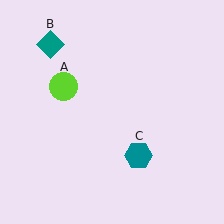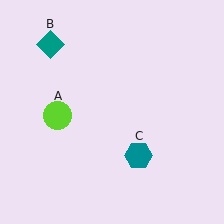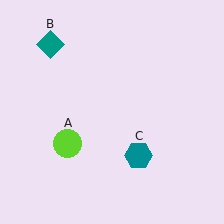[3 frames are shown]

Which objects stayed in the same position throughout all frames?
Teal diamond (object B) and teal hexagon (object C) remained stationary.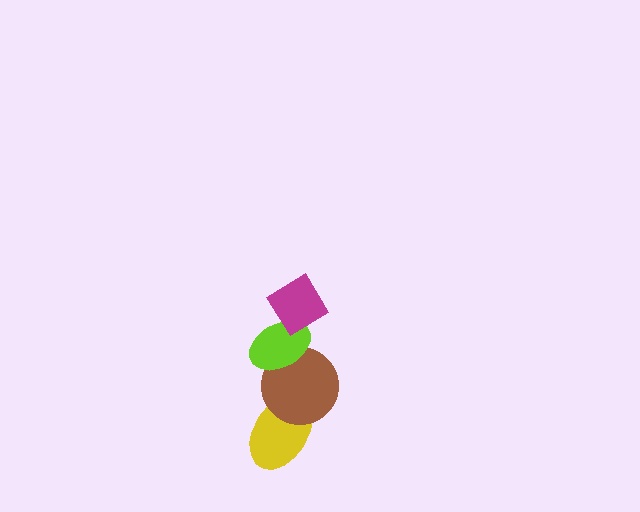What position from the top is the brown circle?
The brown circle is 3rd from the top.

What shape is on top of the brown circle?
The lime ellipse is on top of the brown circle.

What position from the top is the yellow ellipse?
The yellow ellipse is 4th from the top.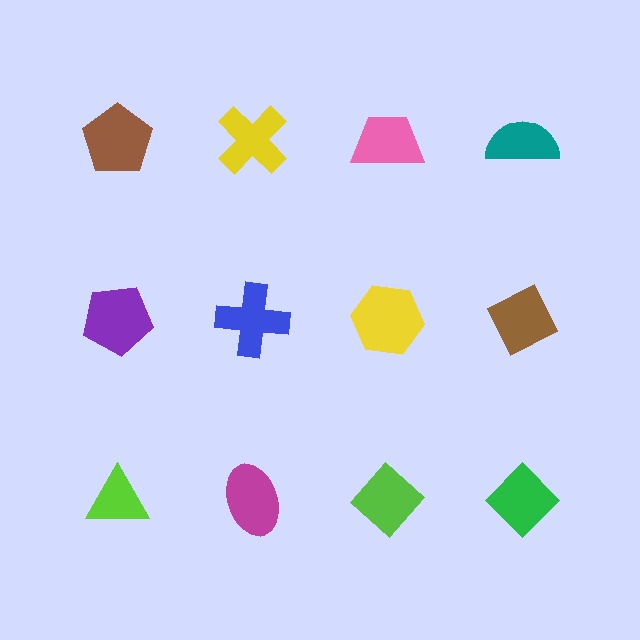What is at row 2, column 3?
A yellow hexagon.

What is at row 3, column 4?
A green diamond.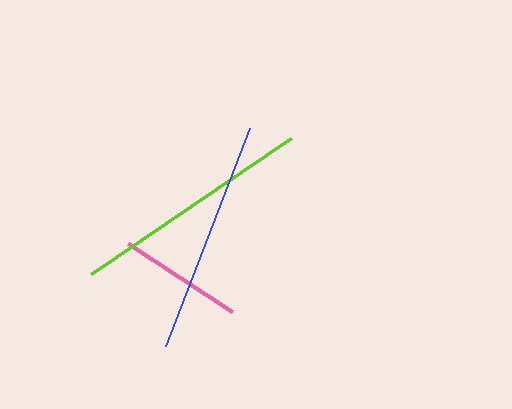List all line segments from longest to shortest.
From longest to shortest: lime, blue, pink.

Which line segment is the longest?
The lime line is the longest at approximately 242 pixels.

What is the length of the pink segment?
The pink segment is approximately 123 pixels long.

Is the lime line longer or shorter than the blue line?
The lime line is longer than the blue line.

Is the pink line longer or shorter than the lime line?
The lime line is longer than the pink line.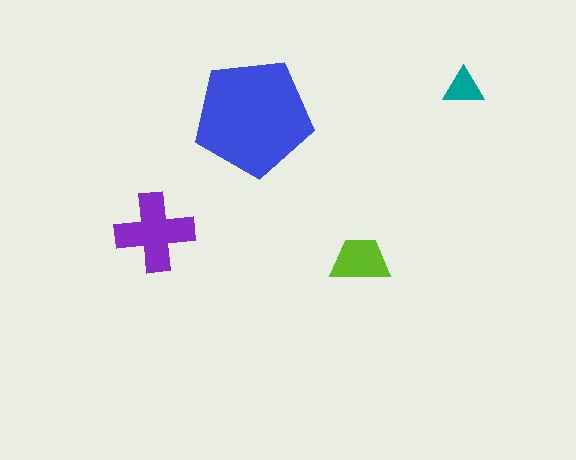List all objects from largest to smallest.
The blue pentagon, the purple cross, the lime trapezoid, the teal triangle.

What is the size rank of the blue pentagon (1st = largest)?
1st.